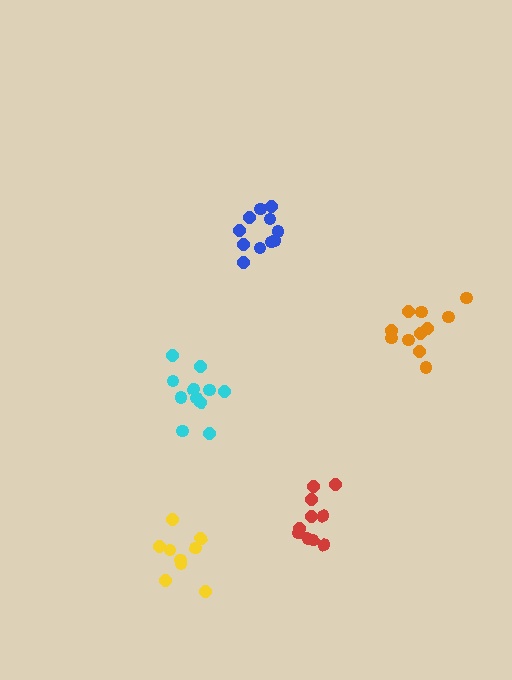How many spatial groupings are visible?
There are 5 spatial groupings.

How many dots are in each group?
Group 1: 9 dots, Group 2: 11 dots, Group 3: 10 dots, Group 4: 11 dots, Group 5: 11 dots (52 total).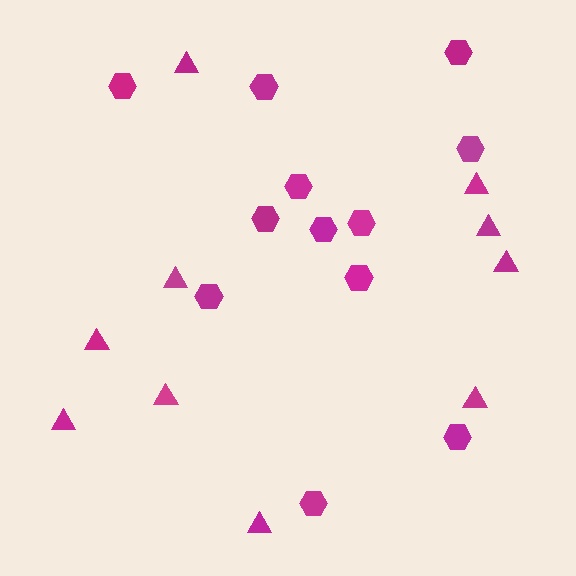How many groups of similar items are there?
There are 2 groups: one group of triangles (10) and one group of hexagons (12).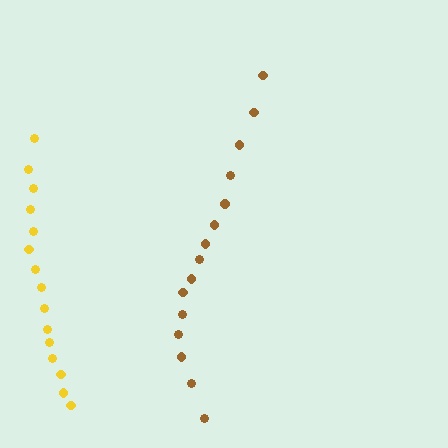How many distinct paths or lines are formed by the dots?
There are 2 distinct paths.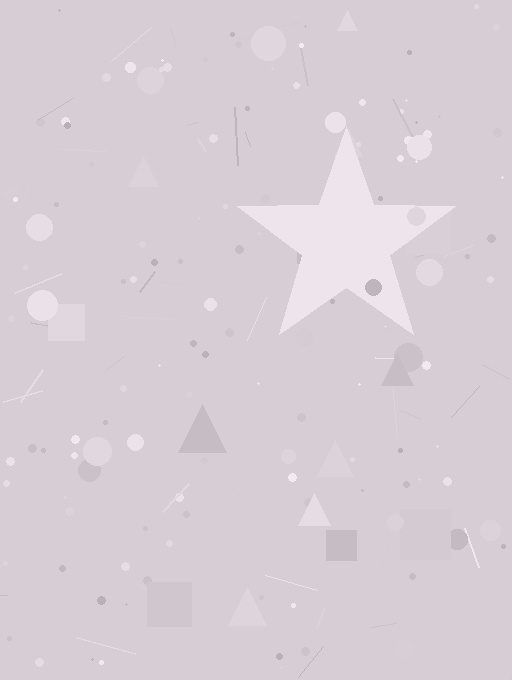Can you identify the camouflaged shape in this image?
The camouflaged shape is a star.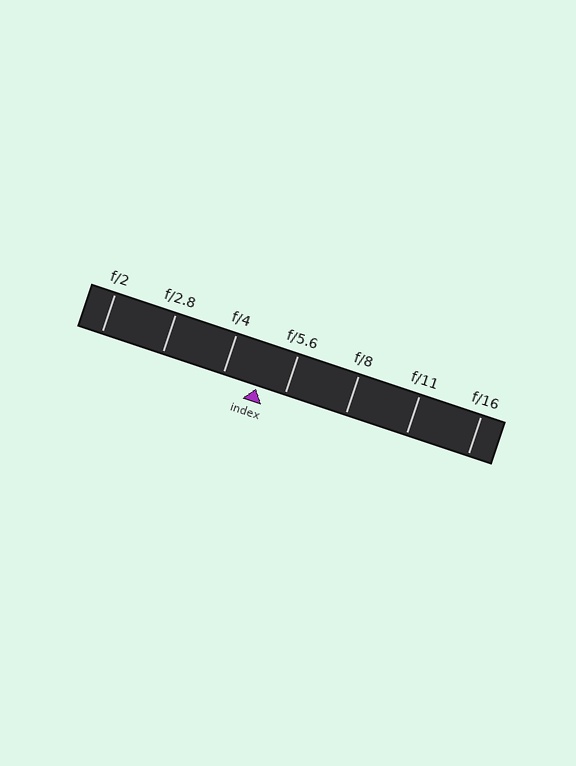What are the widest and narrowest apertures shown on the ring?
The widest aperture shown is f/2 and the narrowest is f/16.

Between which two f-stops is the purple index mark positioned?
The index mark is between f/4 and f/5.6.